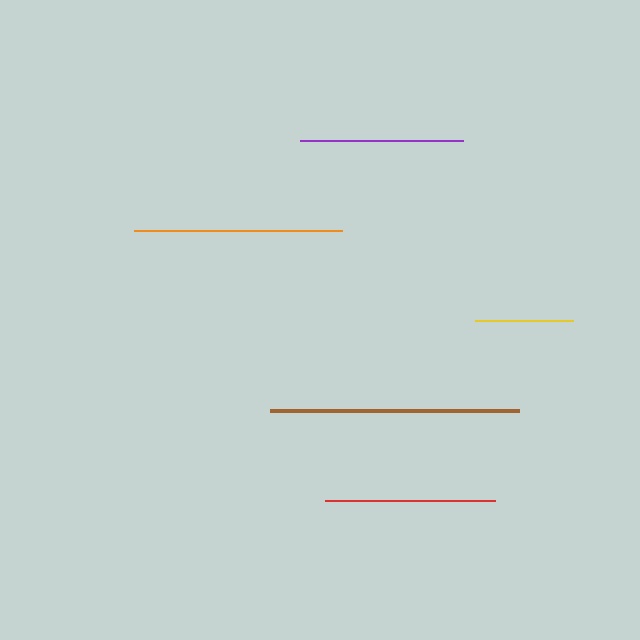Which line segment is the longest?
The brown line is the longest at approximately 249 pixels.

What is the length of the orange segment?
The orange segment is approximately 209 pixels long.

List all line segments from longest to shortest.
From longest to shortest: brown, orange, red, purple, yellow.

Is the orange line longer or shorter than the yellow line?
The orange line is longer than the yellow line.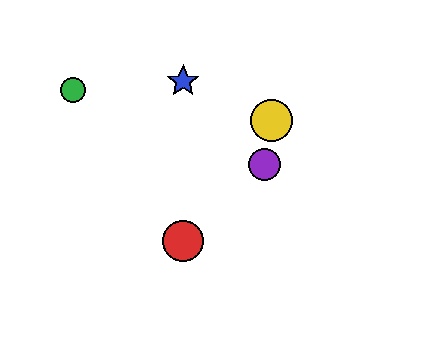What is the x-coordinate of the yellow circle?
The yellow circle is at x≈272.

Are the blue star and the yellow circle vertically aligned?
No, the blue star is at x≈183 and the yellow circle is at x≈272.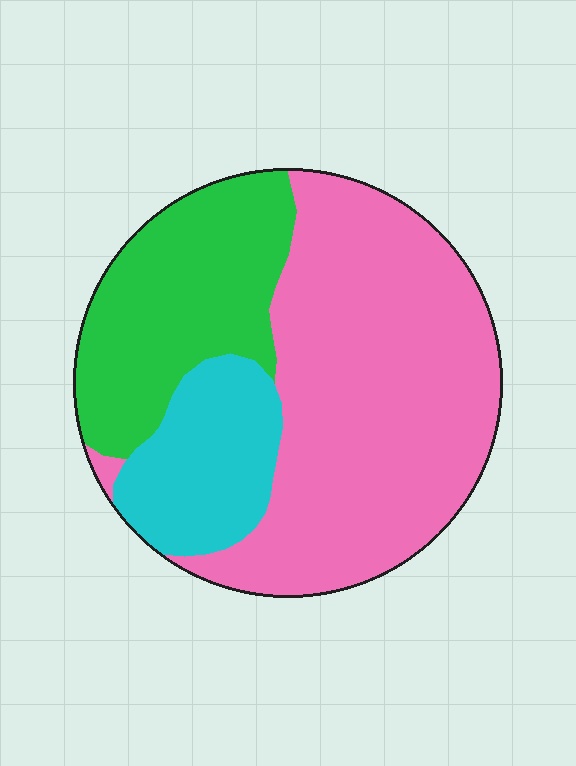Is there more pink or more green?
Pink.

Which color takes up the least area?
Cyan, at roughly 15%.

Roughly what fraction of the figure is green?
Green covers roughly 25% of the figure.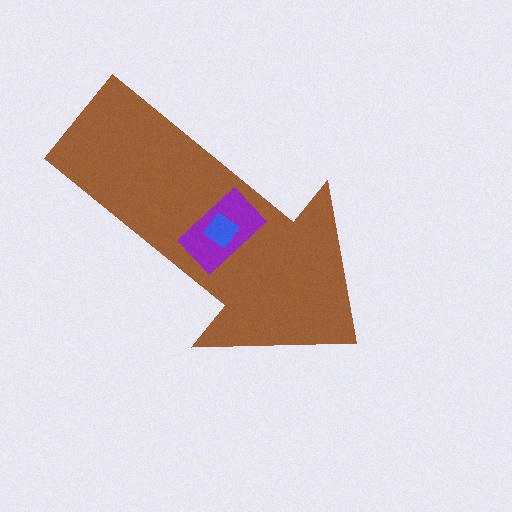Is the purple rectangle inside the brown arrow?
Yes.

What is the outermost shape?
The brown arrow.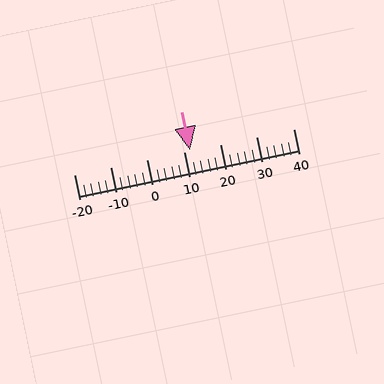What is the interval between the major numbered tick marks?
The major tick marks are spaced 10 units apart.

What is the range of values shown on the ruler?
The ruler shows values from -20 to 40.